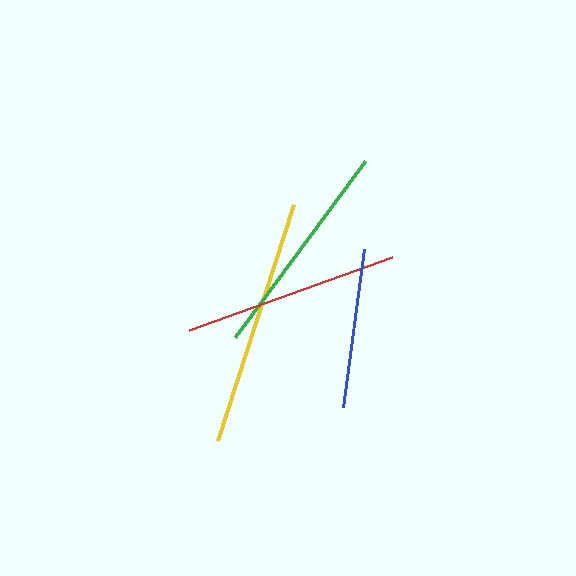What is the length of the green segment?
The green segment is approximately 219 pixels long.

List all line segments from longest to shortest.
From longest to shortest: yellow, green, red, blue.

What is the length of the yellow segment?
The yellow segment is approximately 247 pixels long.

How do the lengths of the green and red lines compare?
The green and red lines are approximately the same length.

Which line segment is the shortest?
The blue line is the shortest at approximately 160 pixels.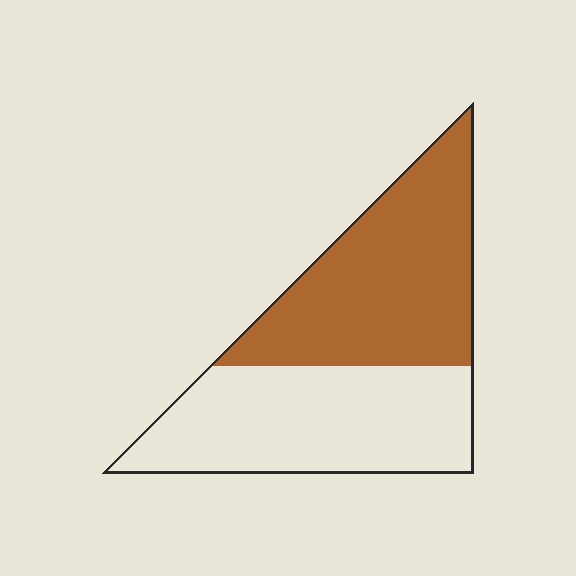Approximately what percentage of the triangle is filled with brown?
Approximately 50%.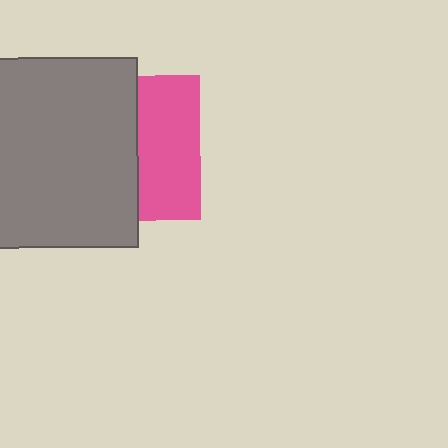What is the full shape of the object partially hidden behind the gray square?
The partially hidden object is a pink square.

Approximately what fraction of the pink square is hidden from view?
Roughly 58% of the pink square is hidden behind the gray square.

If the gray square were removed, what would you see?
You would see the complete pink square.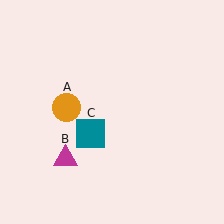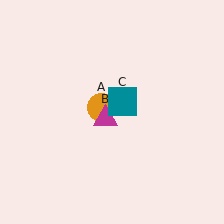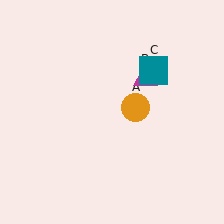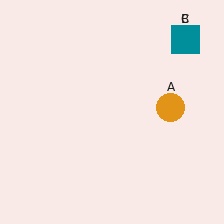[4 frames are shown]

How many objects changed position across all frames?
3 objects changed position: orange circle (object A), magenta triangle (object B), teal square (object C).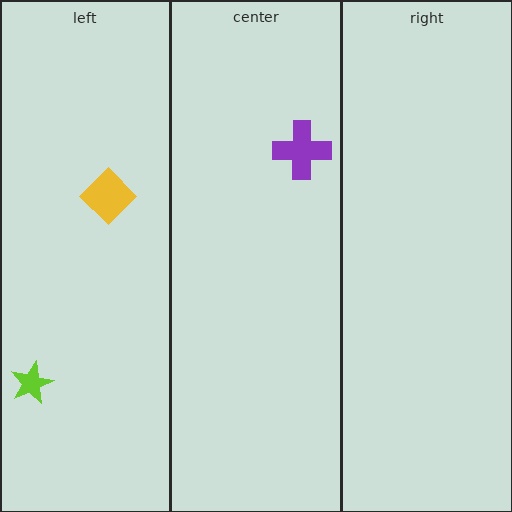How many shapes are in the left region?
2.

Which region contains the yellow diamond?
The left region.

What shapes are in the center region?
The purple cross.